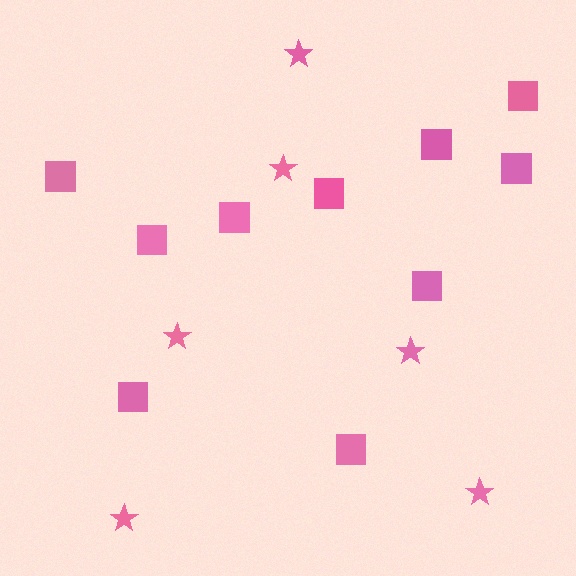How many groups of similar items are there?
There are 2 groups: one group of squares (10) and one group of stars (6).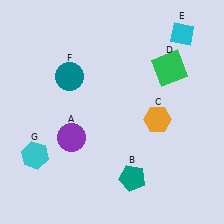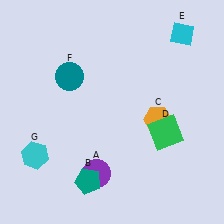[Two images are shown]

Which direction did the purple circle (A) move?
The purple circle (A) moved down.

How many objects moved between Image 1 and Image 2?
3 objects moved between the two images.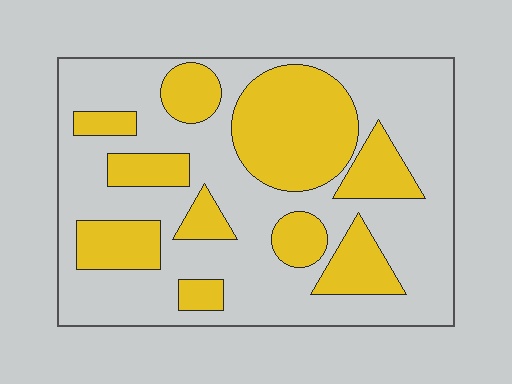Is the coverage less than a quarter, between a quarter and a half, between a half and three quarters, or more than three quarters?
Between a quarter and a half.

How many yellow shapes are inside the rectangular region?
10.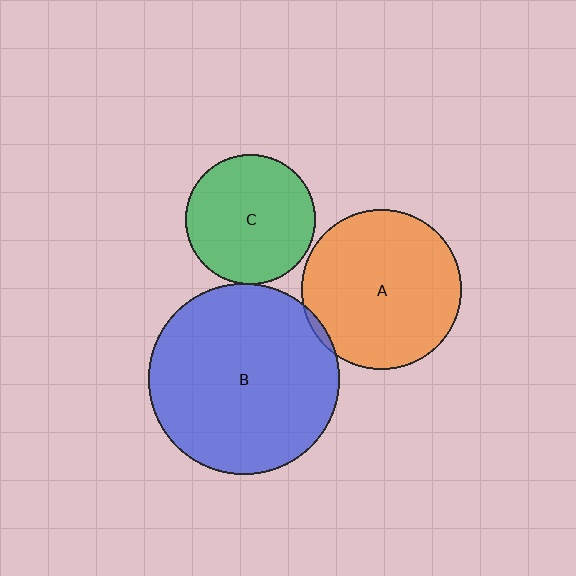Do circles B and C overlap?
Yes.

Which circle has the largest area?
Circle B (blue).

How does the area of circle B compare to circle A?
Approximately 1.4 times.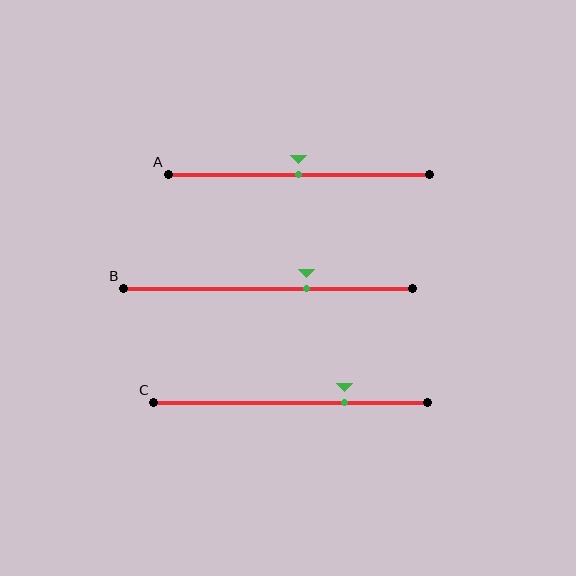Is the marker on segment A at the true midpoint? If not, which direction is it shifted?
Yes, the marker on segment A is at the true midpoint.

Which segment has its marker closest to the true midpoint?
Segment A has its marker closest to the true midpoint.